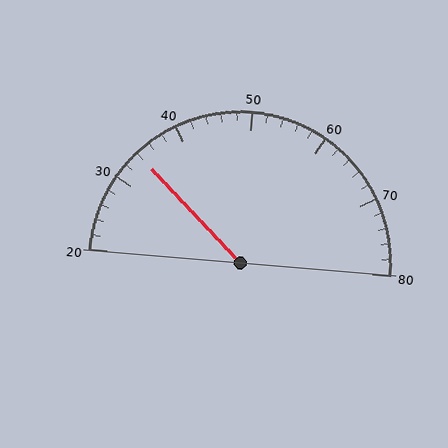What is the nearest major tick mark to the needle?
The nearest major tick mark is 30.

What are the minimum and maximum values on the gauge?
The gauge ranges from 20 to 80.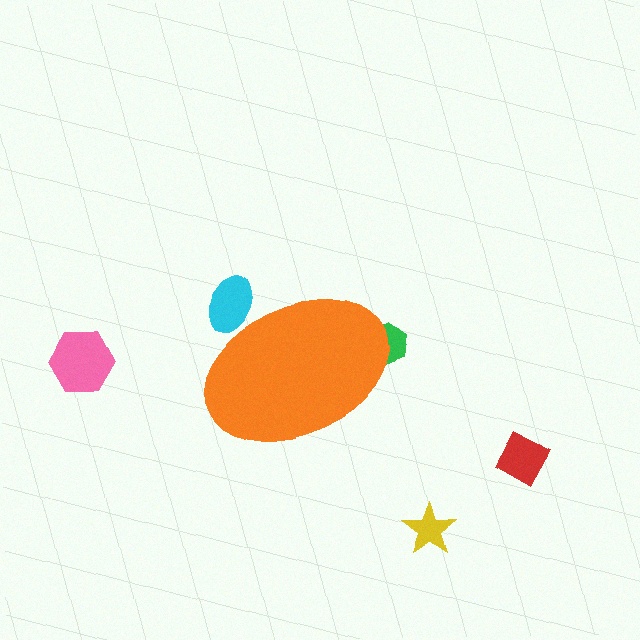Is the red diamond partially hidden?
No, the red diamond is fully visible.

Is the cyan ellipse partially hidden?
Yes, the cyan ellipse is partially hidden behind the orange ellipse.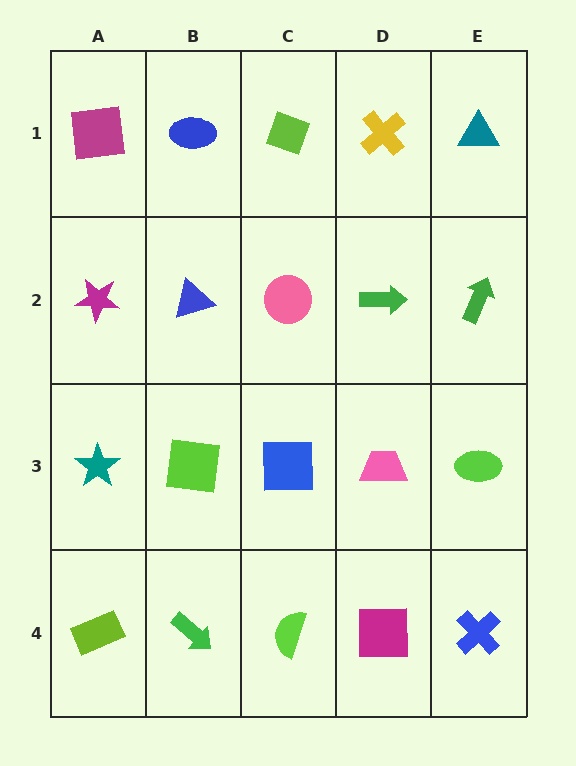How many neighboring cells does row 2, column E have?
3.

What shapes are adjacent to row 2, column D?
A yellow cross (row 1, column D), a pink trapezoid (row 3, column D), a pink circle (row 2, column C), a green arrow (row 2, column E).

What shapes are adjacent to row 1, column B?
A blue triangle (row 2, column B), a magenta square (row 1, column A), a lime diamond (row 1, column C).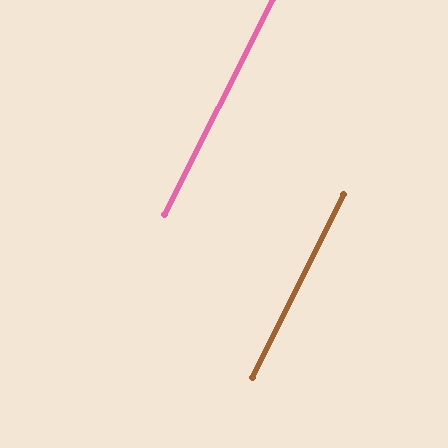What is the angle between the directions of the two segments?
Approximately 0 degrees.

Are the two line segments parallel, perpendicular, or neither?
Parallel — their directions differ by only 0.3°.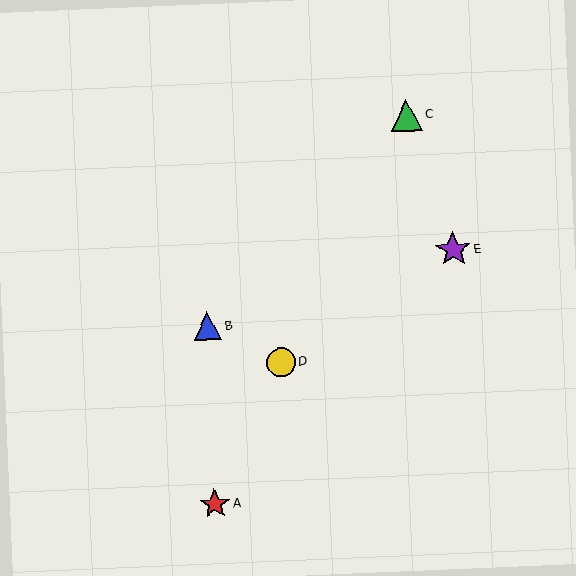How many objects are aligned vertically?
2 objects (A, B) are aligned vertically.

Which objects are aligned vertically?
Objects A, B are aligned vertically.